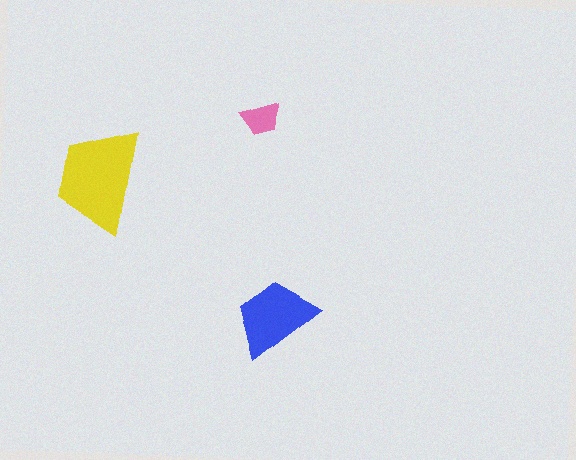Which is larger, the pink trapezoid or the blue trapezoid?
The blue one.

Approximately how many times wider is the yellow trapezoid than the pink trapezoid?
About 2.5 times wider.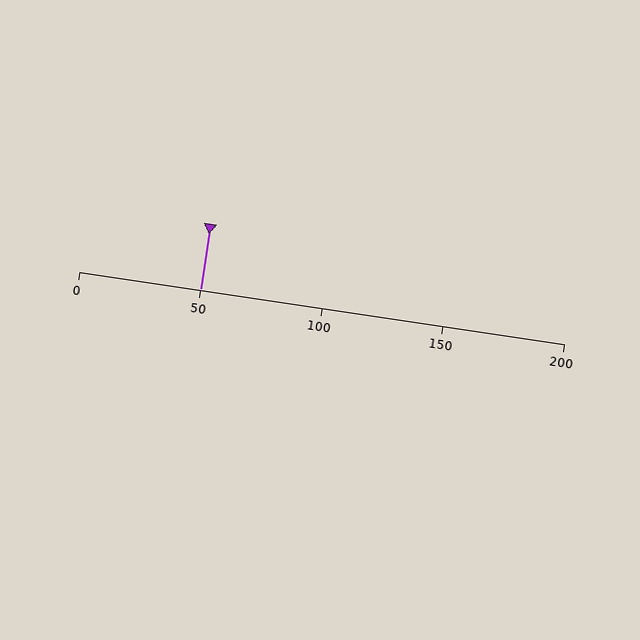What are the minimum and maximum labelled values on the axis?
The axis runs from 0 to 200.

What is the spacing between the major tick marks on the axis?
The major ticks are spaced 50 apart.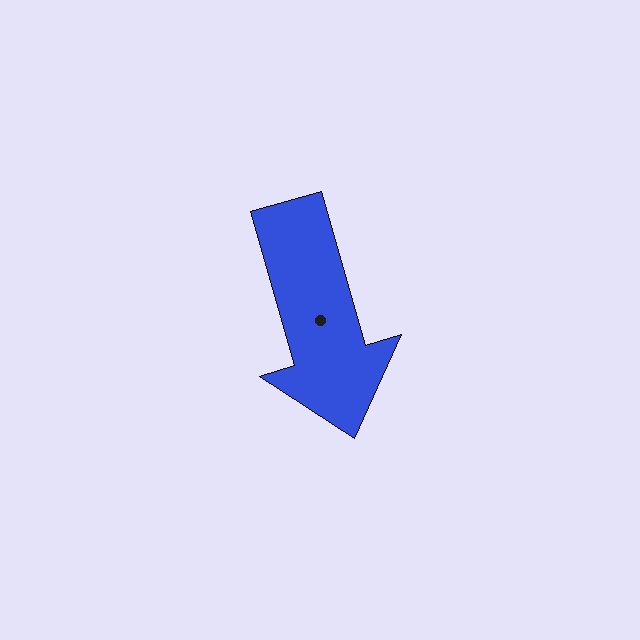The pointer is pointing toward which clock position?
Roughly 5 o'clock.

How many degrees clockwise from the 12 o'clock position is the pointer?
Approximately 164 degrees.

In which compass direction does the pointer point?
South.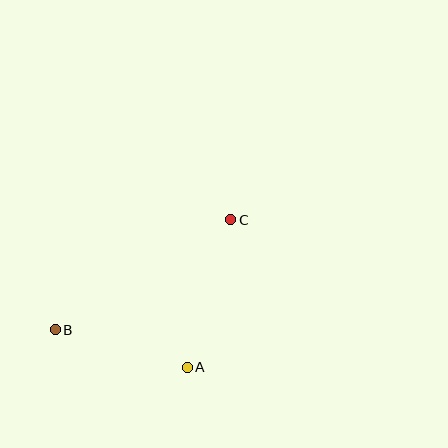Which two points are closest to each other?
Points A and B are closest to each other.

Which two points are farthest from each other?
Points B and C are farthest from each other.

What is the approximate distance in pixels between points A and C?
The distance between A and C is approximately 154 pixels.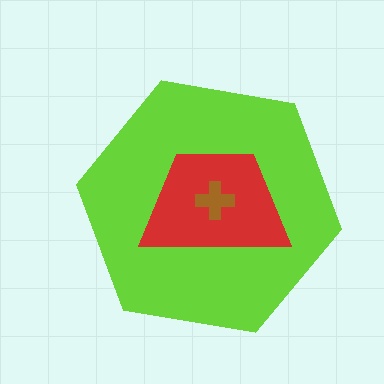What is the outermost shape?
The lime hexagon.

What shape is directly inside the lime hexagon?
The red trapezoid.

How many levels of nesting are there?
3.